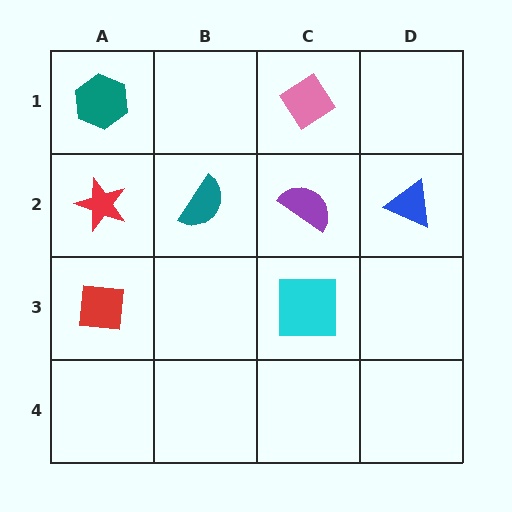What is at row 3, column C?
A cyan square.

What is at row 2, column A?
A red star.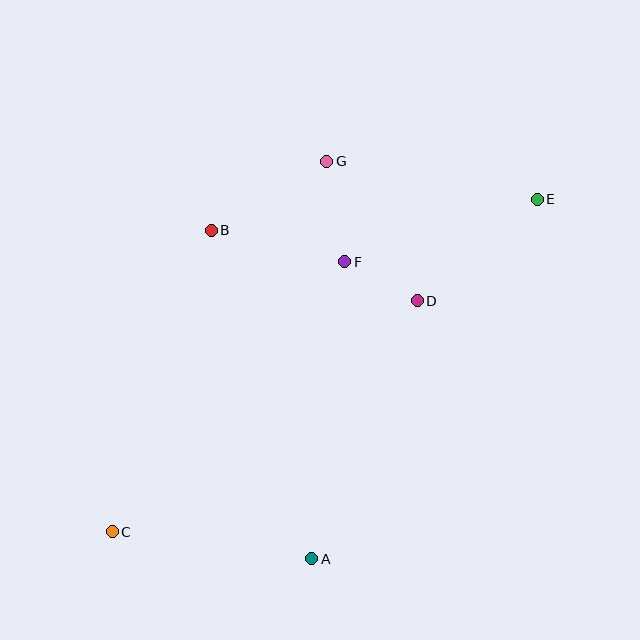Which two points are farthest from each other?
Points C and E are farthest from each other.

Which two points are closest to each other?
Points D and F are closest to each other.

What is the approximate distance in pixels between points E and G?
The distance between E and G is approximately 214 pixels.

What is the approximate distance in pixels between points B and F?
The distance between B and F is approximately 137 pixels.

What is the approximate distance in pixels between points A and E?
The distance between A and E is approximately 424 pixels.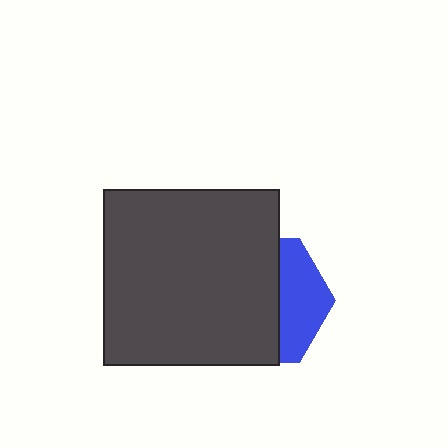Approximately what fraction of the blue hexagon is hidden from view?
Roughly 65% of the blue hexagon is hidden behind the dark gray square.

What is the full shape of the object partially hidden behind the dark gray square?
The partially hidden object is a blue hexagon.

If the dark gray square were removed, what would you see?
You would see the complete blue hexagon.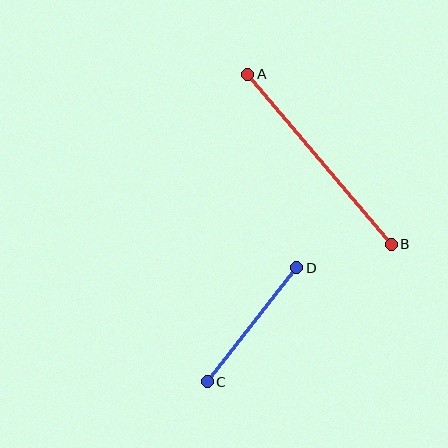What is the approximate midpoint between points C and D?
The midpoint is at approximately (252, 325) pixels.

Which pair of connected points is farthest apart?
Points A and B are farthest apart.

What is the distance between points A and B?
The distance is approximately 222 pixels.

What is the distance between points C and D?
The distance is approximately 145 pixels.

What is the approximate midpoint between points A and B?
The midpoint is at approximately (319, 159) pixels.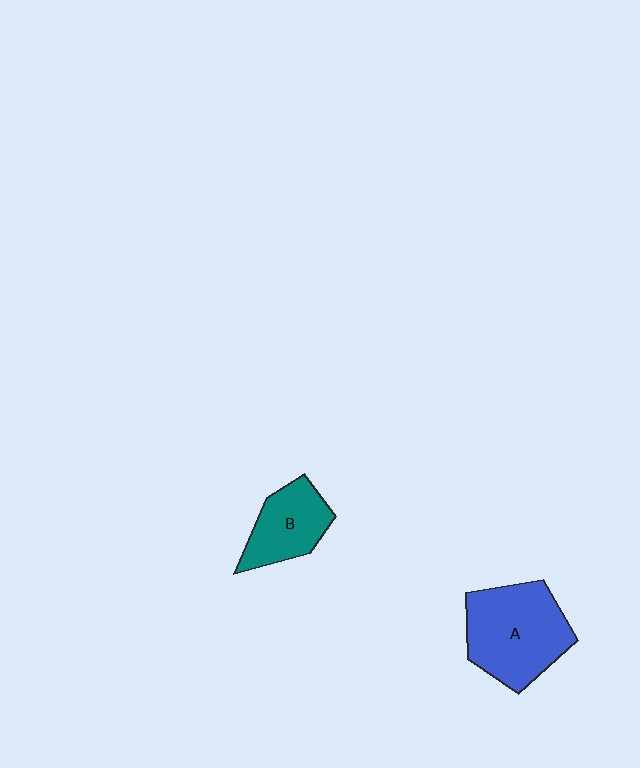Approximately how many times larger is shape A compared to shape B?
Approximately 1.6 times.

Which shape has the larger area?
Shape A (blue).